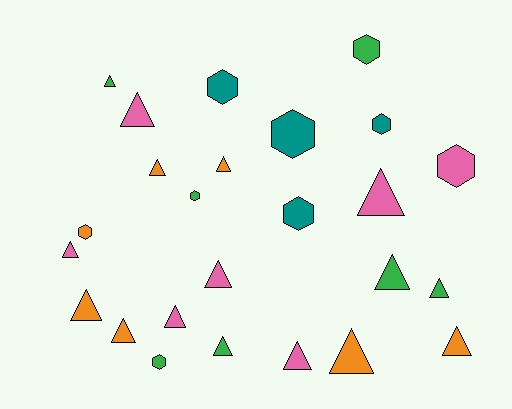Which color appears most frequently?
Orange, with 7 objects.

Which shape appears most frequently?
Triangle, with 16 objects.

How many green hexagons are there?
There are 3 green hexagons.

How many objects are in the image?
There are 25 objects.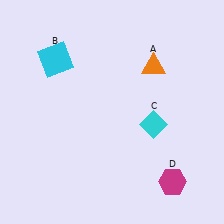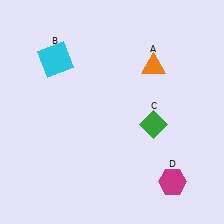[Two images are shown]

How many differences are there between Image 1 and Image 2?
There is 1 difference between the two images.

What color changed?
The diamond (C) changed from cyan in Image 1 to green in Image 2.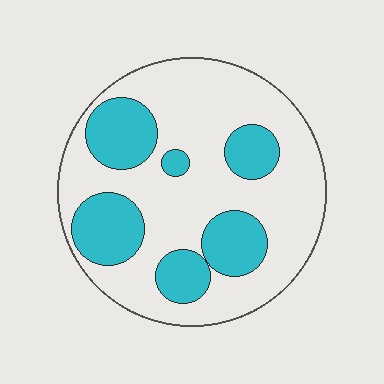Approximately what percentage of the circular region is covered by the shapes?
Approximately 30%.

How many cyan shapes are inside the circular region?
6.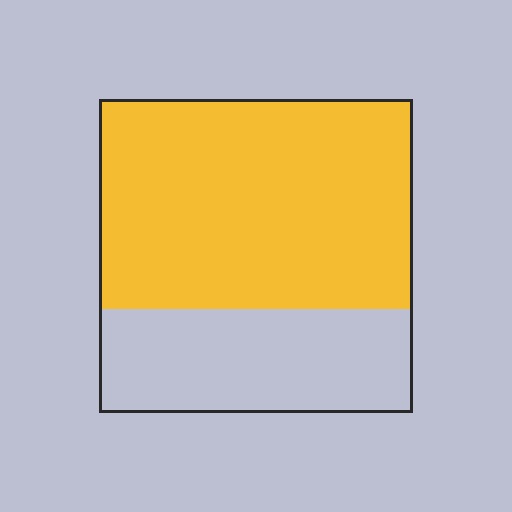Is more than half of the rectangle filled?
Yes.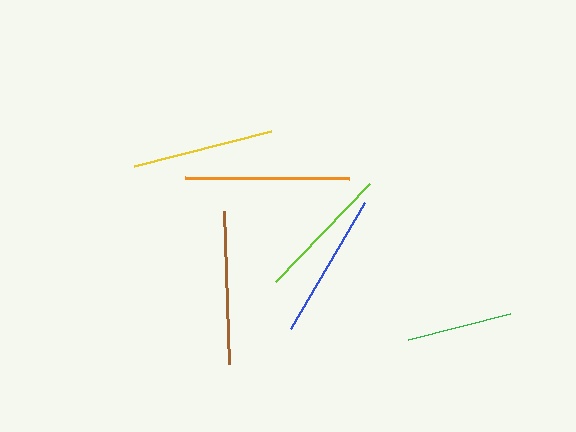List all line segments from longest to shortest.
From longest to shortest: orange, brown, blue, yellow, lime, green.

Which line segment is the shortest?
The green line is the shortest at approximately 105 pixels.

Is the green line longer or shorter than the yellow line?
The yellow line is longer than the green line.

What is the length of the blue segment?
The blue segment is approximately 147 pixels long.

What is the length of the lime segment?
The lime segment is approximately 135 pixels long.